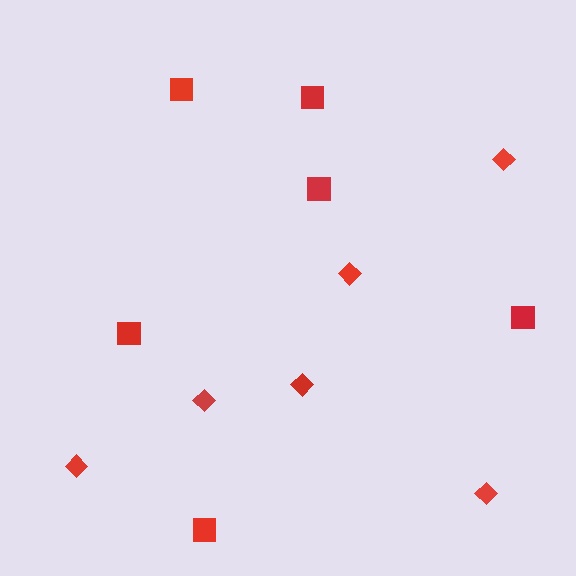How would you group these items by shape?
There are 2 groups: one group of squares (6) and one group of diamonds (6).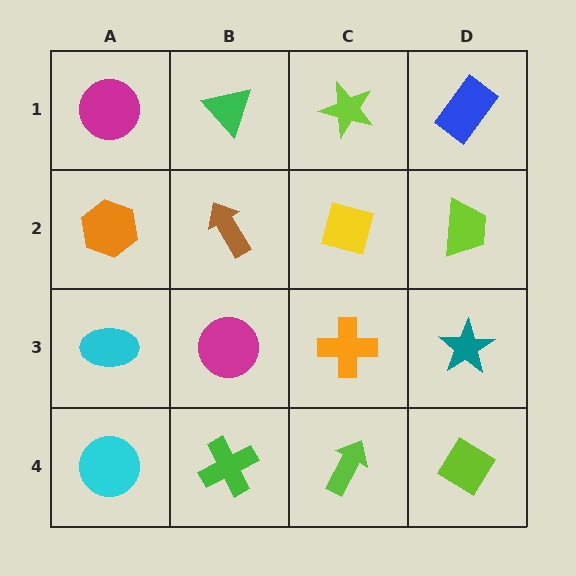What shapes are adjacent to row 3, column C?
A yellow diamond (row 2, column C), a lime arrow (row 4, column C), a magenta circle (row 3, column B), a teal star (row 3, column D).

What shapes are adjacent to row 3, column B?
A brown arrow (row 2, column B), a green cross (row 4, column B), a cyan ellipse (row 3, column A), an orange cross (row 3, column C).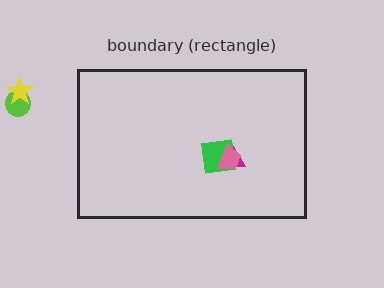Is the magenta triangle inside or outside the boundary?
Inside.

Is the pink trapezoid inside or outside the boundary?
Inside.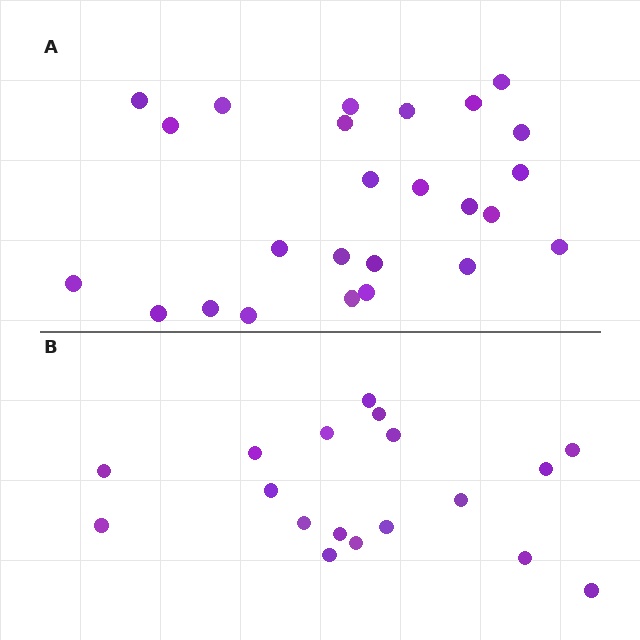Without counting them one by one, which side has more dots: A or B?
Region A (the top region) has more dots.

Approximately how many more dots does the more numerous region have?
Region A has roughly 8 or so more dots than region B.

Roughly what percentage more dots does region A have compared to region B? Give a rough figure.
About 40% more.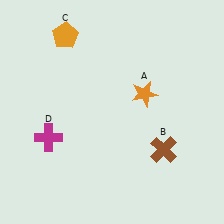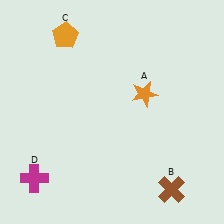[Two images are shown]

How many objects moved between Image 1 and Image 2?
2 objects moved between the two images.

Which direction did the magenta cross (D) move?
The magenta cross (D) moved down.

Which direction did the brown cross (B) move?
The brown cross (B) moved down.